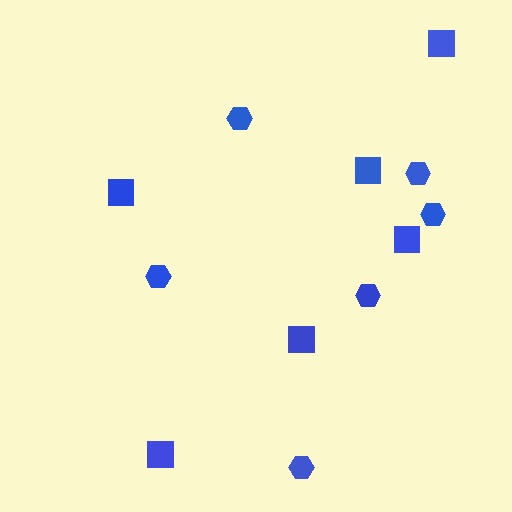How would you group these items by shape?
There are 2 groups: one group of squares (6) and one group of hexagons (6).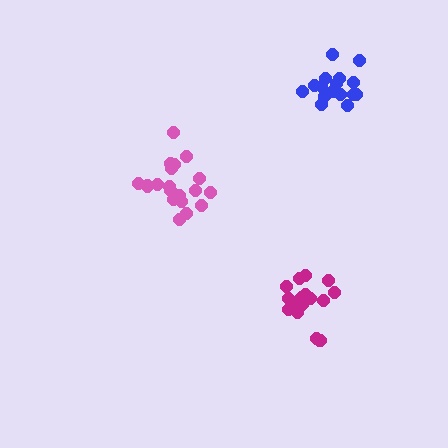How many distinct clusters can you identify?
There are 3 distinct clusters.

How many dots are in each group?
Group 1: 19 dots, Group 2: 16 dots, Group 3: 17 dots (52 total).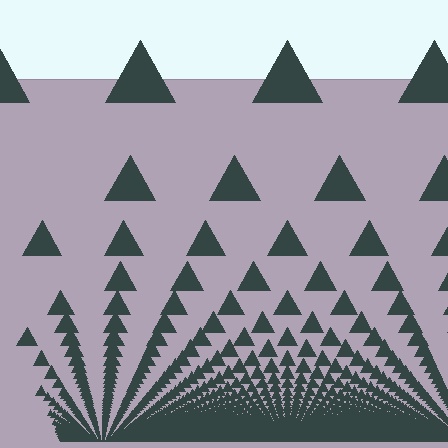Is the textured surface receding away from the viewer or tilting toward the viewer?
The surface appears to tilt toward the viewer. Texture elements get larger and sparser toward the top.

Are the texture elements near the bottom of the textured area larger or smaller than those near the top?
Smaller. The gradient is inverted — elements near the bottom are smaller and denser.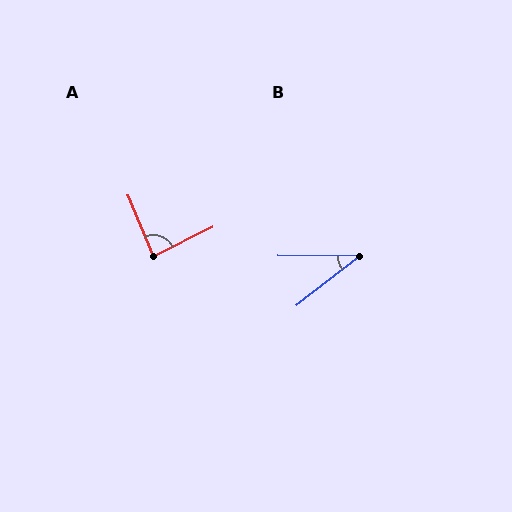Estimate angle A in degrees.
Approximately 86 degrees.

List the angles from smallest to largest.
B (38°), A (86°).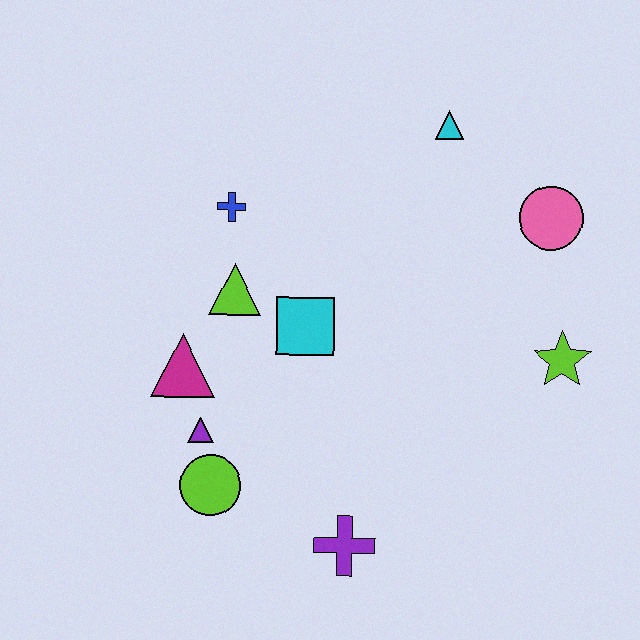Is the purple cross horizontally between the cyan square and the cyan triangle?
Yes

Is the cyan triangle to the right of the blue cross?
Yes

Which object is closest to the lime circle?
The purple triangle is closest to the lime circle.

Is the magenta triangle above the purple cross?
Yes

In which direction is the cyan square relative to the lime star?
The cyan square is to the left of the lime star.